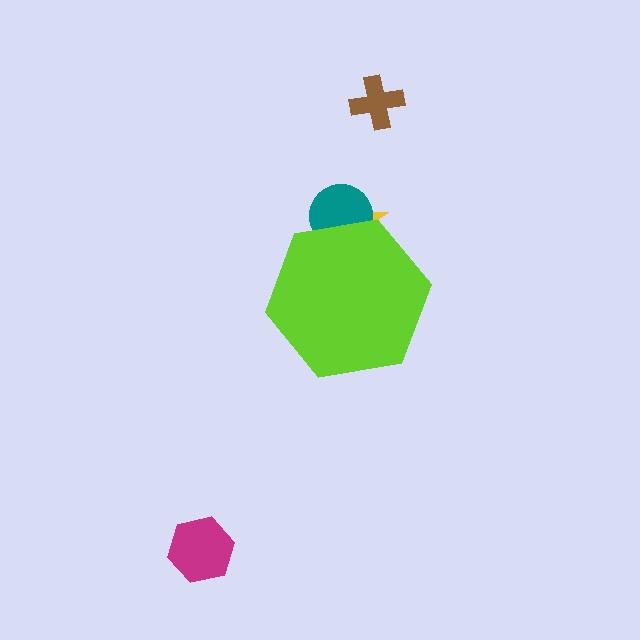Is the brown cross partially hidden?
No, the brown cross is fully visible.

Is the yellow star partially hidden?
Yes, the yellow star is partially hidden behind the lime hexagon.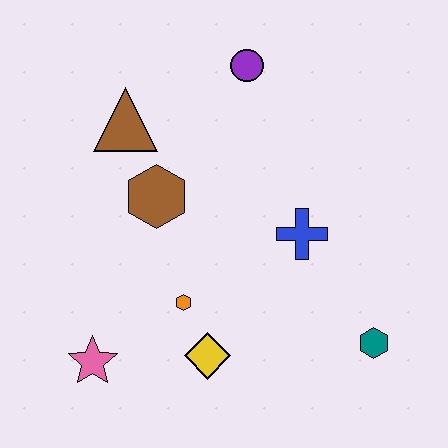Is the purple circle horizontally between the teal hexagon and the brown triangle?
Yes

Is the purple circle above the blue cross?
Yes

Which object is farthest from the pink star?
The purple circle is farthest from the pink star.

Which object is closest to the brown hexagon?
The brown triangle is closest to the brown hexagon.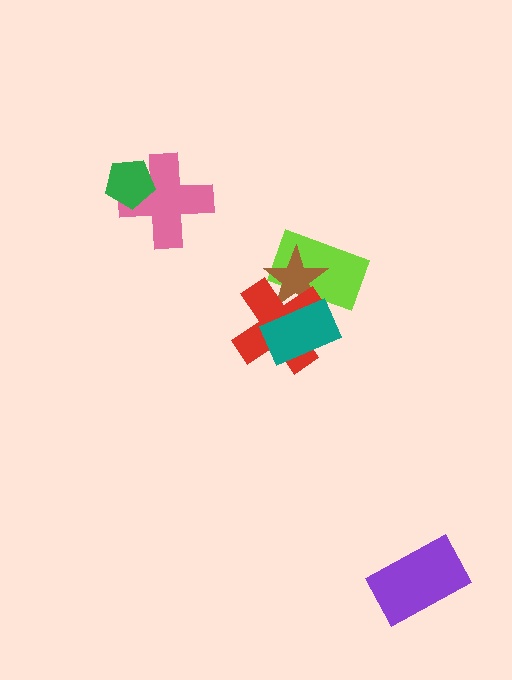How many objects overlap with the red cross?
3 objects overlap with the red cross.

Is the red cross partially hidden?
Yes, it is partially covered by another shape.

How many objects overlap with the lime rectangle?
3 objects overlap with the lime rectangle.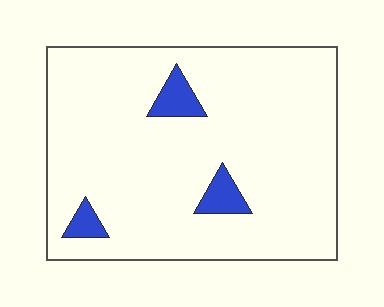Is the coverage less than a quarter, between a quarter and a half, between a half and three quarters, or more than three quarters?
Less than a quarter.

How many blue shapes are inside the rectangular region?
3.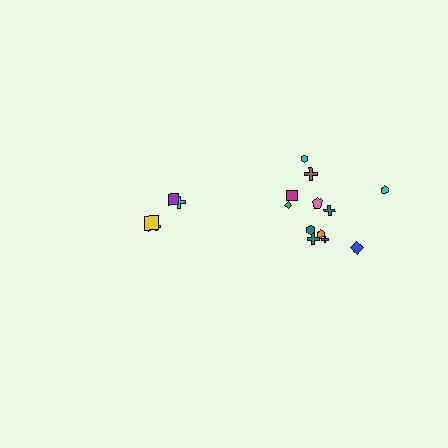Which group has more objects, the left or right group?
The right group.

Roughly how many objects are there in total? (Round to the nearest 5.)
Roughly 15 objects in total.